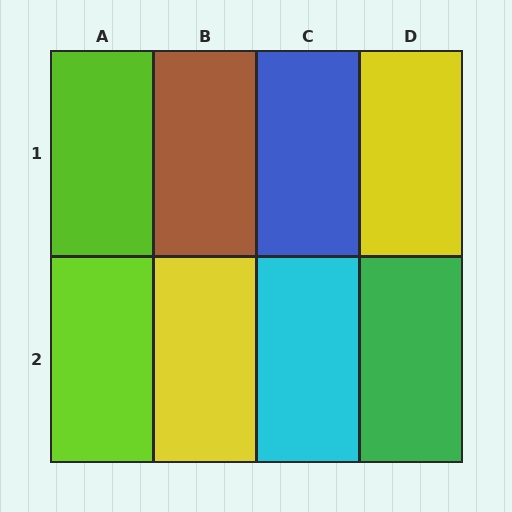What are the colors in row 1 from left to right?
Lime, brown, blue, yellow.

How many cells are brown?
1 cell is brown.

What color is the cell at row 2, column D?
Green.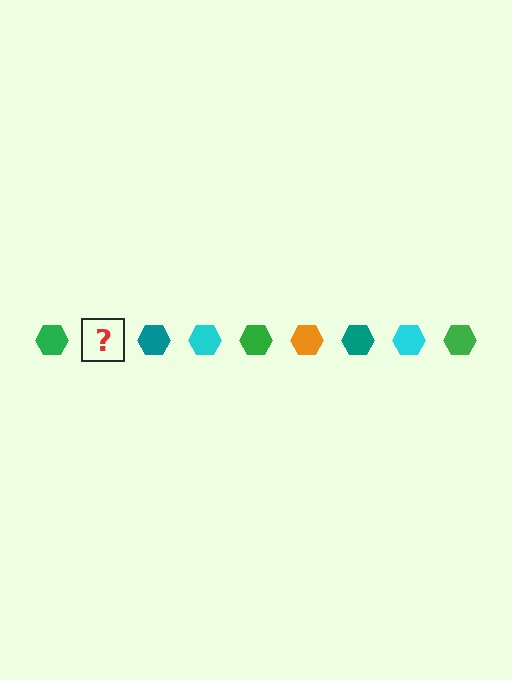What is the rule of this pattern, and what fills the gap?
The rule is that the pattern cycles through green, orange, teal, cyan hexagons. The gap should be filled with an orange hexagon.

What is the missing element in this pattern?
The missing element is an orange hexagon.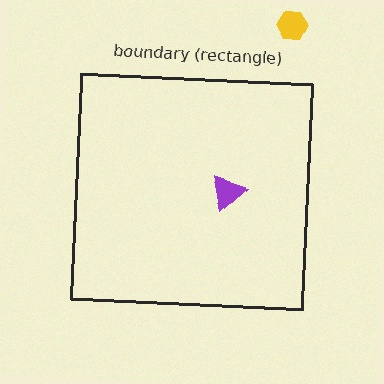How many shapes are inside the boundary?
1 inside, 1 outside.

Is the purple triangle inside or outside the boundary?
Inside.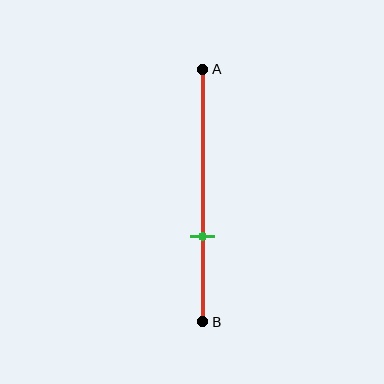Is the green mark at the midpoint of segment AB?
No, the mark is at about 65% from A, not at the 50% midpoint.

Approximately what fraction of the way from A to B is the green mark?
The green mark is approximately 65% of the way from A to B.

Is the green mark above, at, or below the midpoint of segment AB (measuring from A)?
The green mark is below the midpoint of segment AB.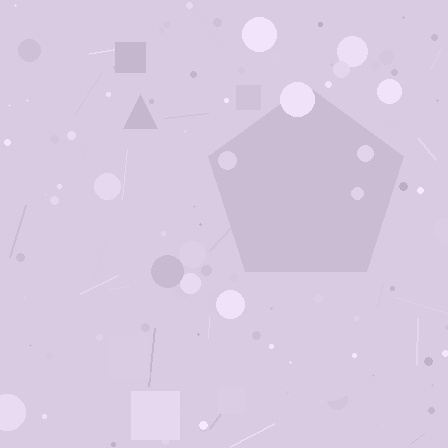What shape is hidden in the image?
A pentagon is hidden in the image.